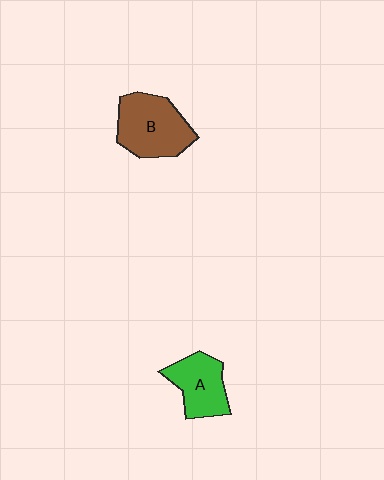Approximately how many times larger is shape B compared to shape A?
Approximately 1.4 times.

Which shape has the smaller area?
Shape A (green).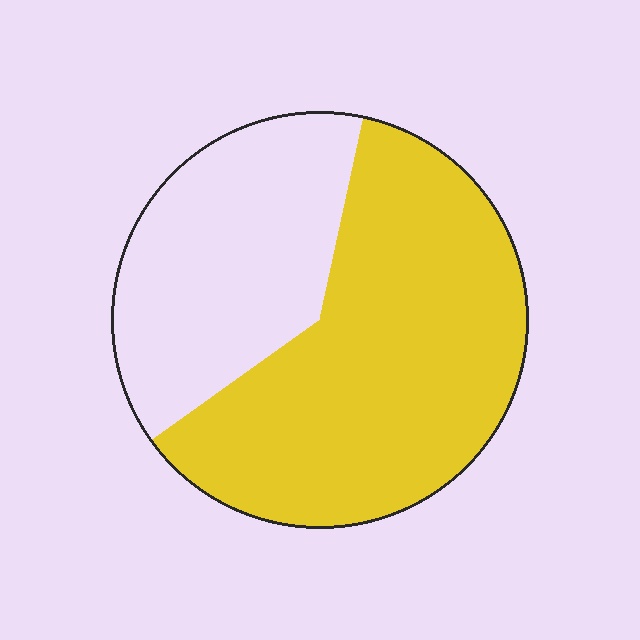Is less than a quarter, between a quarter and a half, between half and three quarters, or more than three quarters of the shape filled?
Between half and three quarters.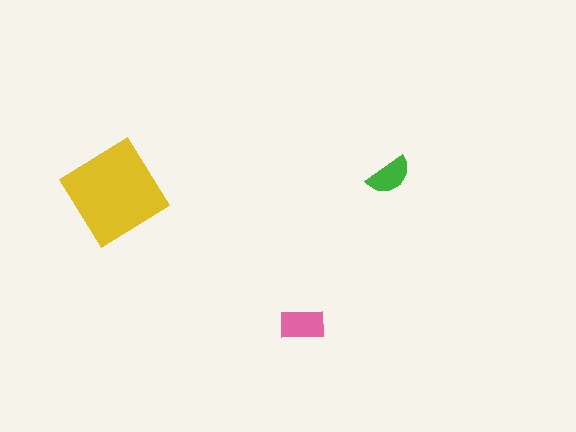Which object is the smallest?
The green semicircle.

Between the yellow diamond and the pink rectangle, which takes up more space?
The yellow diamond.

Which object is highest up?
The green semicircle is topmost.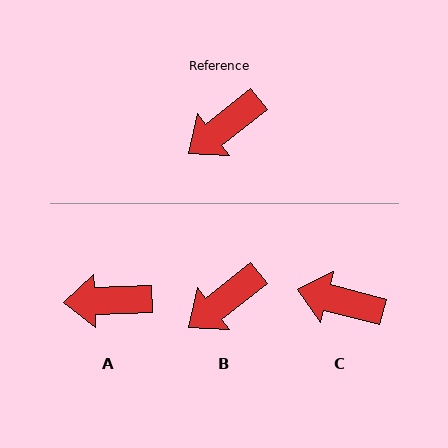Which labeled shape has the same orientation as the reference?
B.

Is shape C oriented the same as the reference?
No, it is off by about 53 degrees.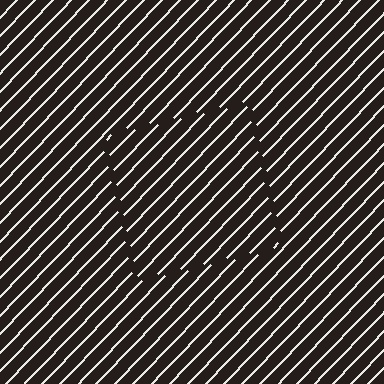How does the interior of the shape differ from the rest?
The interior of the shape contains the same grating, shifted by half a period — the contour is defined by the phase discontinuity where line-ends from the inner and outer gratings abut.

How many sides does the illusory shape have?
4 sides — the line-ends trace a square.